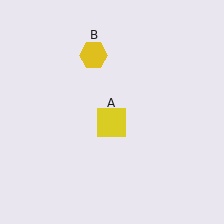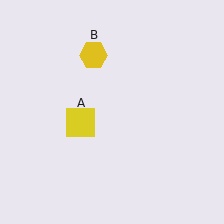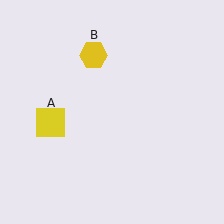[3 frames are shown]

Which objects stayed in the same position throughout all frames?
Yellow hexagon (object B) remained stationary.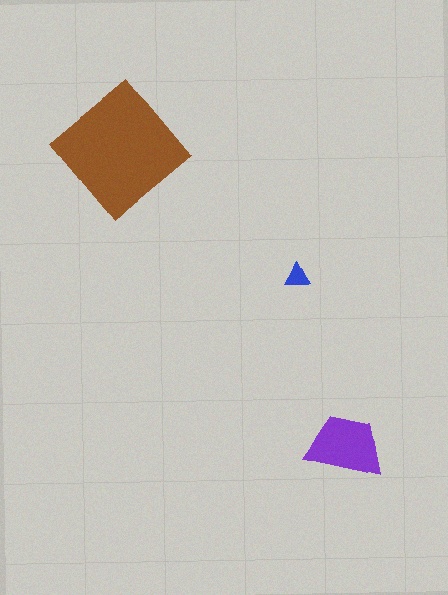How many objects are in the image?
There are 3 objects in the image.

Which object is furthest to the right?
The purple trapezoid is rightmost.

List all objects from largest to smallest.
The brown diamond, the purple trapezoid, the blue triangle.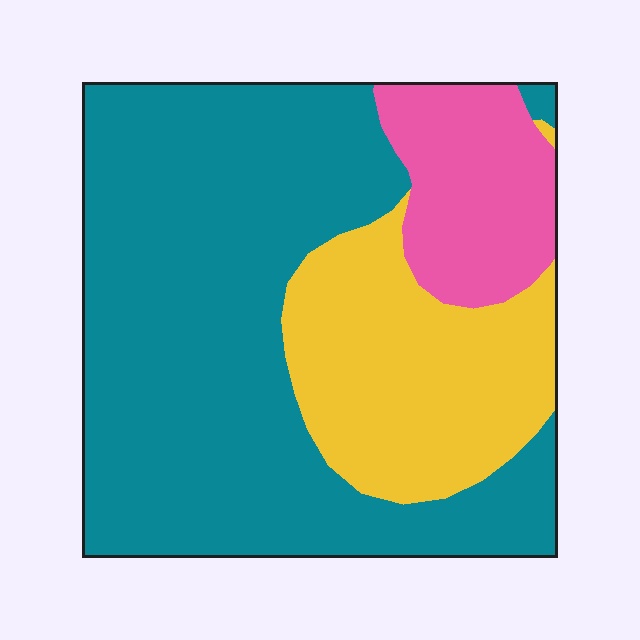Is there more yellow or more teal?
Teal.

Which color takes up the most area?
Teal, at roughly 60%.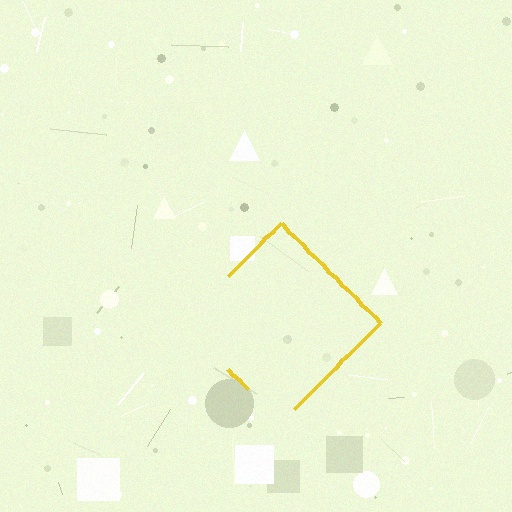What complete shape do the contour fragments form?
The contour fragments form a diamond.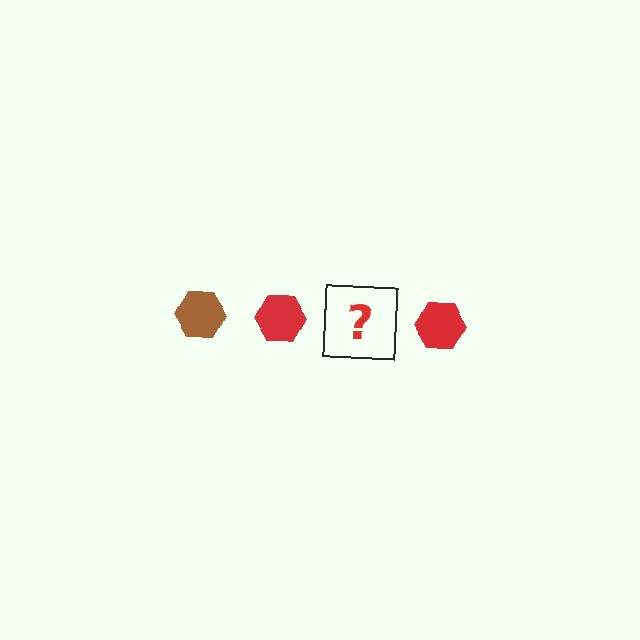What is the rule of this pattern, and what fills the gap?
The rule is that the pattern cycles through brown, red hexagons. The gap should be filled with a brown hexagon.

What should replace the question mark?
The question mark should be replaced with a brown hexagon.